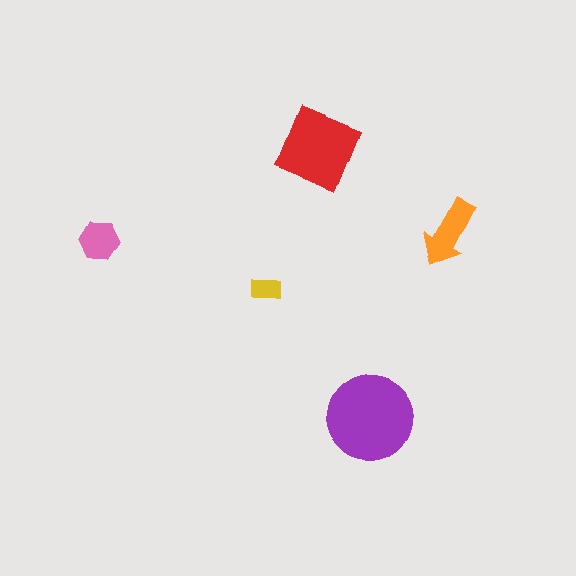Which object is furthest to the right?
The orange arrow is rightmost.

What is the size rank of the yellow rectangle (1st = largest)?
5th.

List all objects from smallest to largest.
The yellow rectangle, the pink hexagon, the orange arrow, the red square, the purple circle.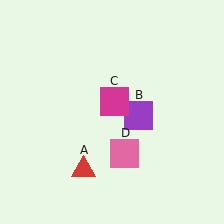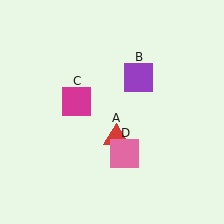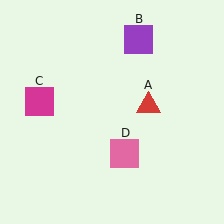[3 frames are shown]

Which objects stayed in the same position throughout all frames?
Pink square (object D) remained stationary.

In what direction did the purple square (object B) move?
The purple square (object B) moved up.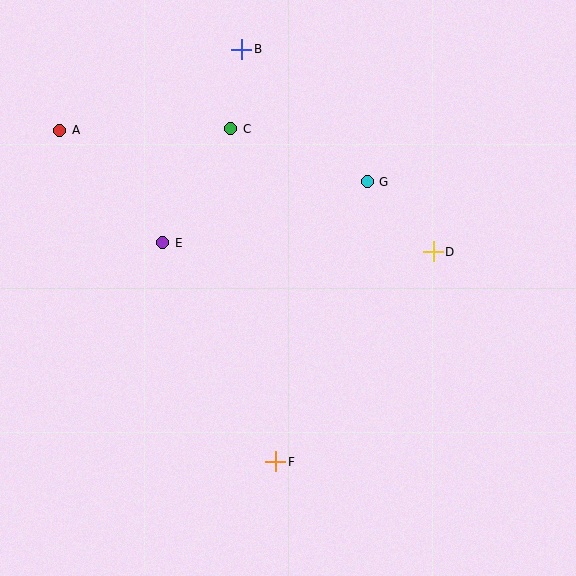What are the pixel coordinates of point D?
Point D is at (433, 252).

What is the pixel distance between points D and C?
The distance between D and C is 237 pixels.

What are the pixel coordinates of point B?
Point B is at (241, 49).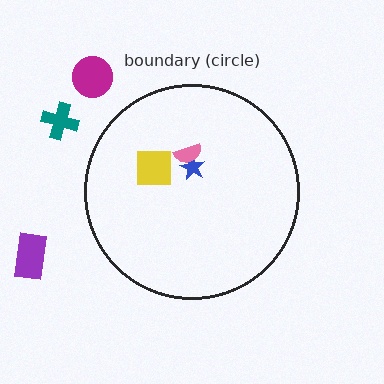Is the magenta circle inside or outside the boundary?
Outside.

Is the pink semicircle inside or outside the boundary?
Inside.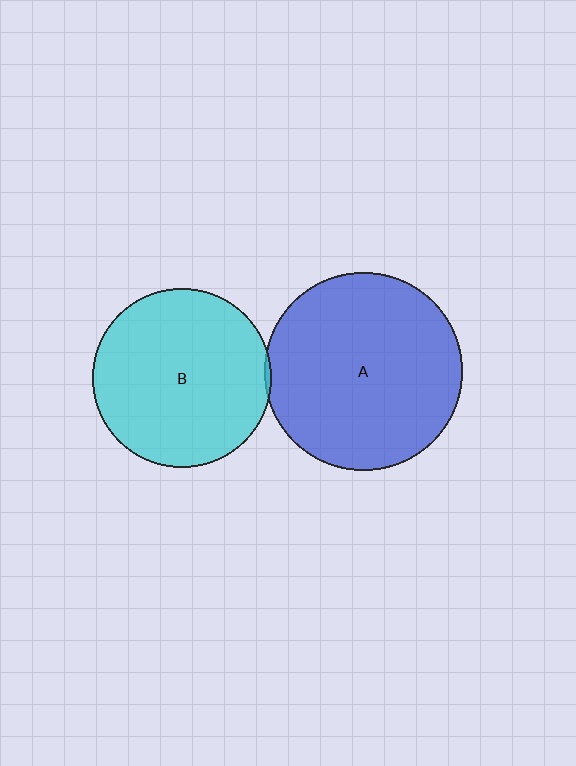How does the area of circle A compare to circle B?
Approximately 1.2 times.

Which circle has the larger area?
Circle A (blue).